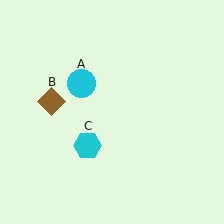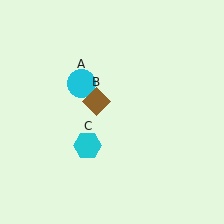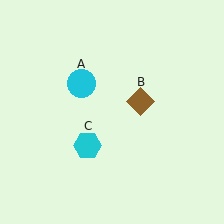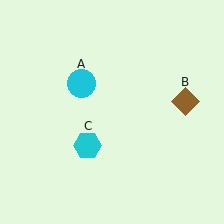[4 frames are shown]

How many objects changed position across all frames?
1 object changed position: brown diamond (object B).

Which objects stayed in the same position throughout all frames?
Cyan circle (object A) and cyan hexagon (object C) remained stationary.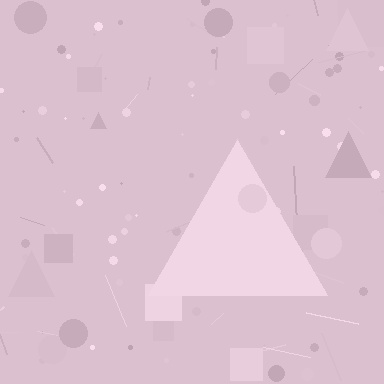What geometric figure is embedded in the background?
A triangle is embedded in the background.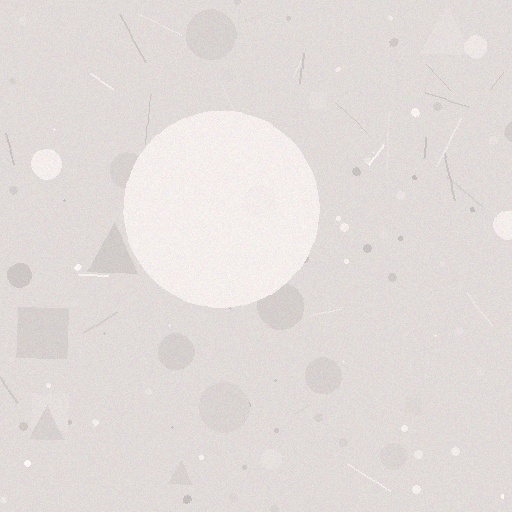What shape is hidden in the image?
A circle is hidden in the image.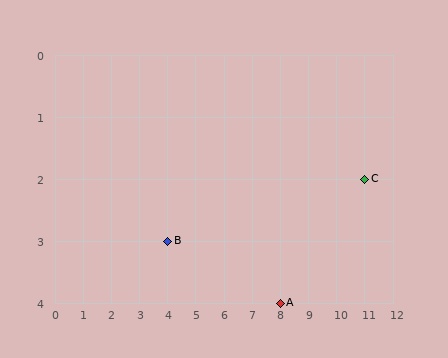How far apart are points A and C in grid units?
Points A and C are 3 columns and 2 rows apart (about 3.6 grid units diagonally).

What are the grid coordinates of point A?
Point A is at grid coordinates (8, 4).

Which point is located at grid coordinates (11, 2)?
Point C is at (11, 2).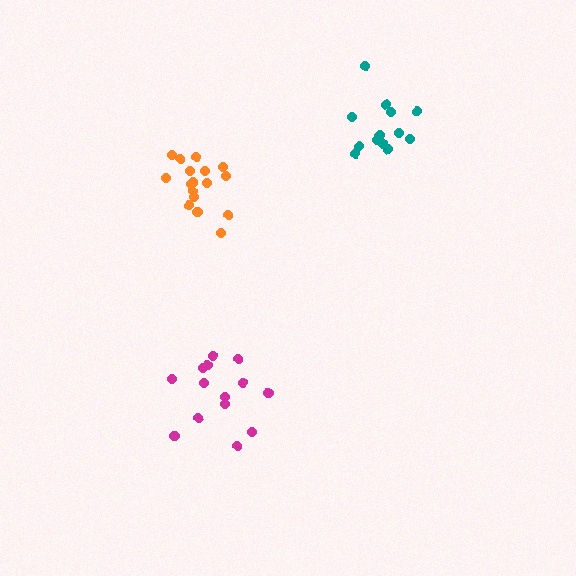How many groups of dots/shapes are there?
There are 3 groups.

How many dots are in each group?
Group 1: 14 dots, Group 2: 14 dots, Group 3: 17 dots (45 total).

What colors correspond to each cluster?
The clusters are colored: magenta, teal, orange.